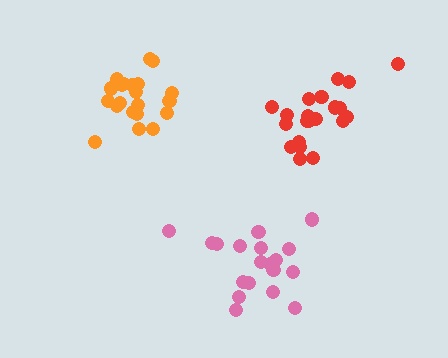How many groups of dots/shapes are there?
There are 3 groups.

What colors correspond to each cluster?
The clusters are colored: pink, orange, red.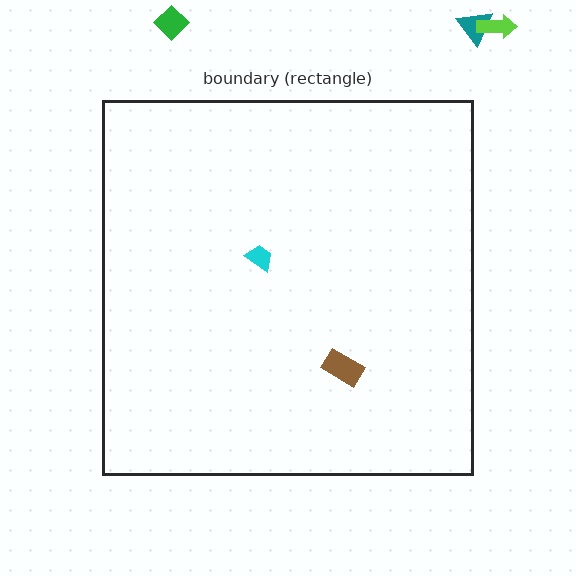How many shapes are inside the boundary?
2 inside, 3 outside.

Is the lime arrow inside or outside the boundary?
Outside.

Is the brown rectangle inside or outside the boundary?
Inside.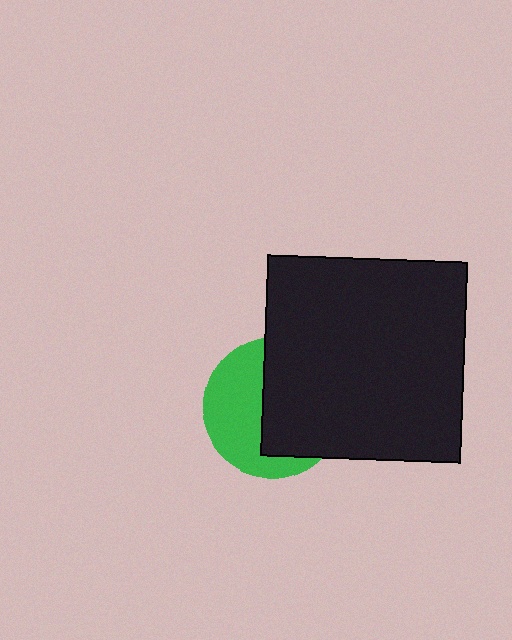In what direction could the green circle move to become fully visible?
The green circle could move left. That would shift it out from behind the black square entirely.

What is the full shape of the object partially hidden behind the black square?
The partially hidden object is a green circle.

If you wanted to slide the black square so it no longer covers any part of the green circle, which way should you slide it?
Slide it right — that is the most direct way to separate the two shapes.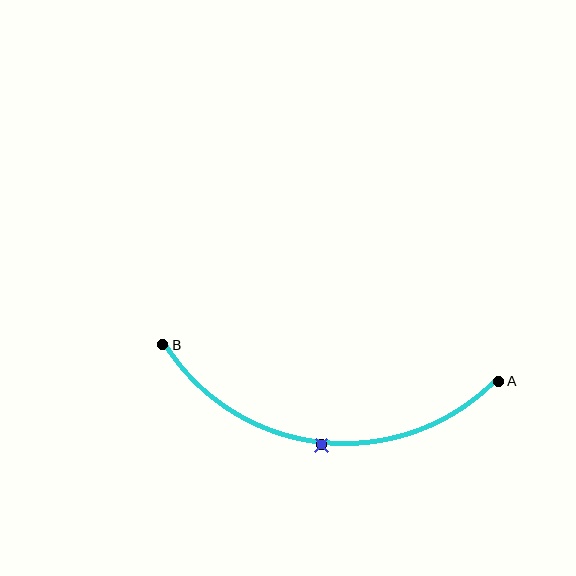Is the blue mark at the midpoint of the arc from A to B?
Yes. The blue mark lies on the arc at equal arc-length from both A and B — it is the arc midpoint.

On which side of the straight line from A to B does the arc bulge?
The arc bulges below the straight line connecting A and B.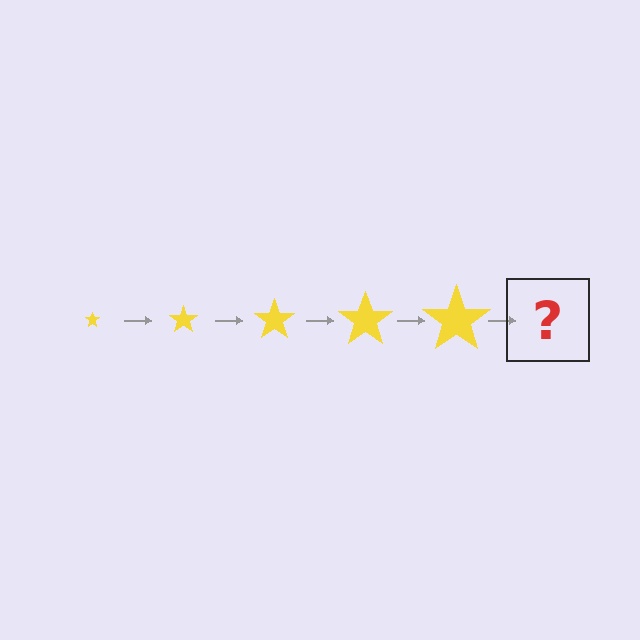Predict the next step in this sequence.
The next step is a yellow star, larger than the previous one.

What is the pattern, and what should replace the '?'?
The pattern is that the star gets progressively larger each step. The '?' should be a yellow star, larger than the previous one.